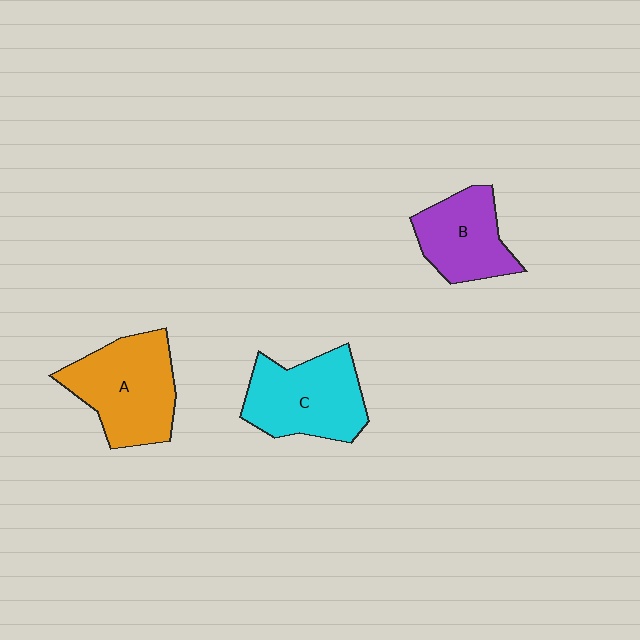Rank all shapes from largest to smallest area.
From largest to smallest: A (orange), C (cyan), B (purple).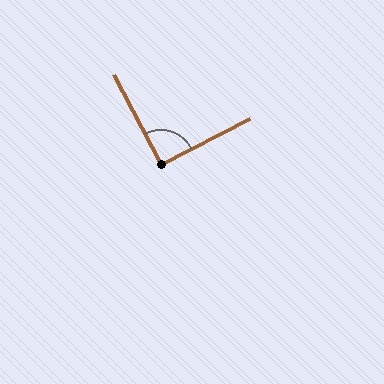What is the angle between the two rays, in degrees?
Approximately 91 degrees.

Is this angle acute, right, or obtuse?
It is approximately a right angle.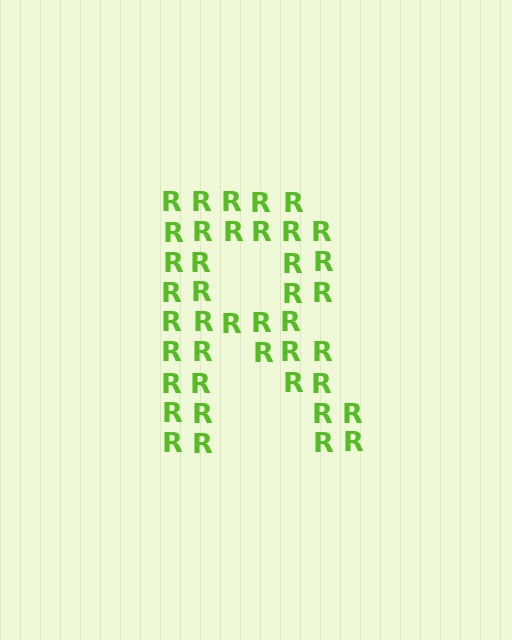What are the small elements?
The small elements are letter R's.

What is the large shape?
The large shape is the letter R.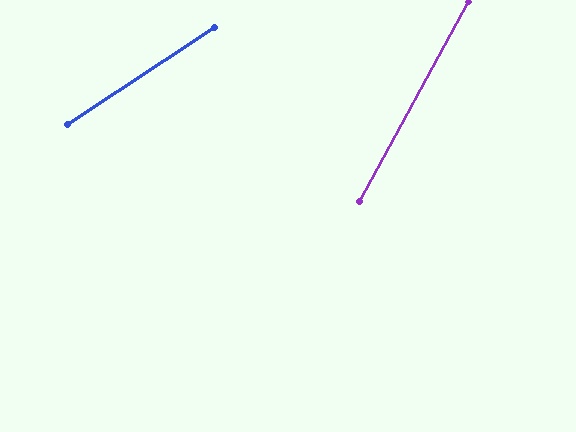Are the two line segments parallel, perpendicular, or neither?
Neither parallel nor perpendicular — they differ by about 28°.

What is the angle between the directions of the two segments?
Approximately 28 degrees.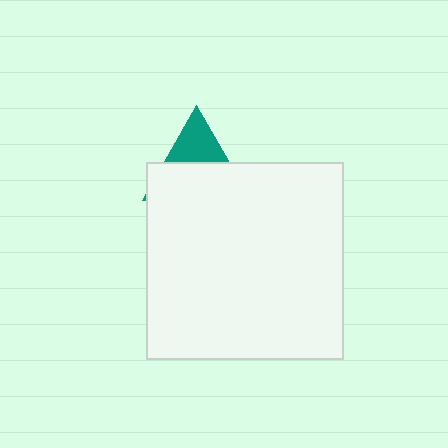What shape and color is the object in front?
The object in front is a white square.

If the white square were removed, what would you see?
You would see the complete teal triangle.